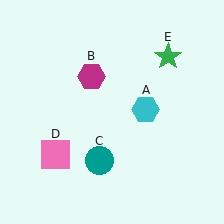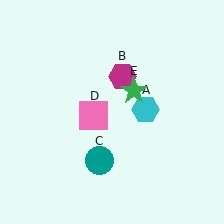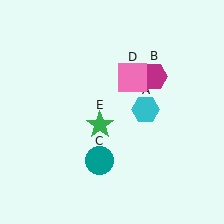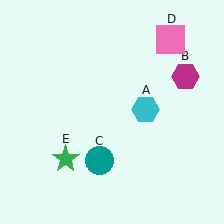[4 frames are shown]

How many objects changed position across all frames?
3 objects changed position: magenta hexagon (object B), pink square (object D), green star (object E).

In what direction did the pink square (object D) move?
The pink square (object D) moved up and to the right.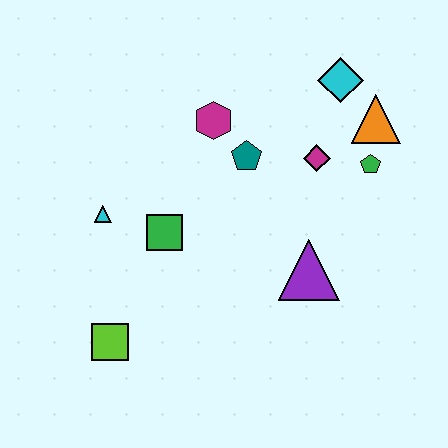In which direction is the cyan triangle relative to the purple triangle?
The cyan triangle is to the left of the purple triangle.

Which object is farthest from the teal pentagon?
The lime square is farthest from the teal pentagon.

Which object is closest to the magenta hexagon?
The teal pentagon is closest to the magenta hexagon.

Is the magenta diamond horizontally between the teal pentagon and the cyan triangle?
No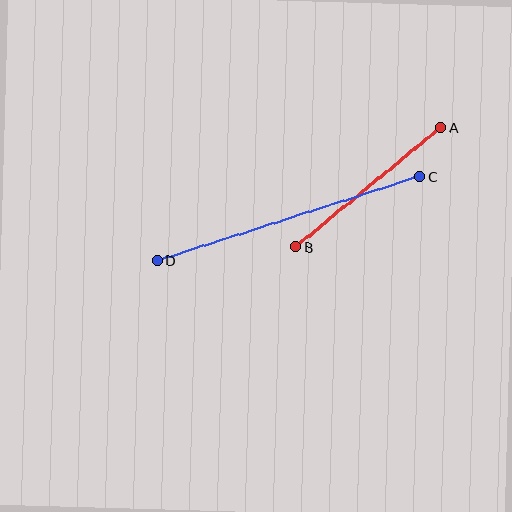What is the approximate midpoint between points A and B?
The midpoint is at approximately (368, 187) pixels.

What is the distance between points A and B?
The distance is approximately 187 pixels.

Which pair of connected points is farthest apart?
Points C and D are farthest apart.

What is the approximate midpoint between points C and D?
The midpoint is at approximately (289, 219) pixels.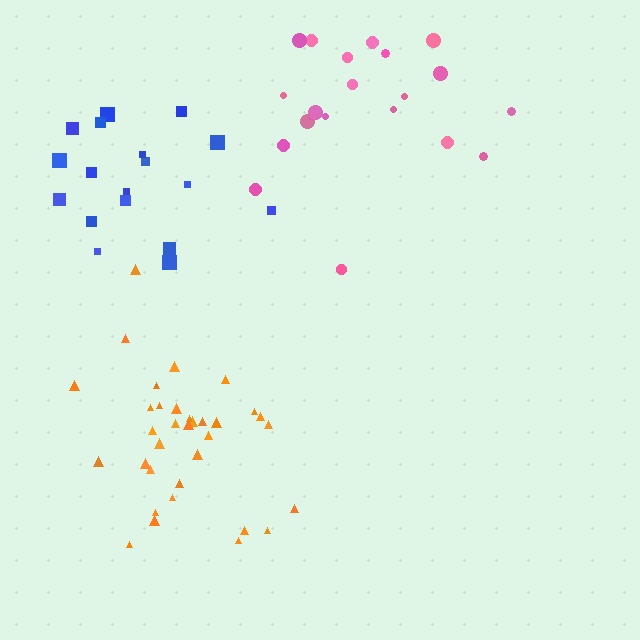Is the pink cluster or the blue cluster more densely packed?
Blue.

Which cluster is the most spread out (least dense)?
Pink.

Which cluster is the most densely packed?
Orange.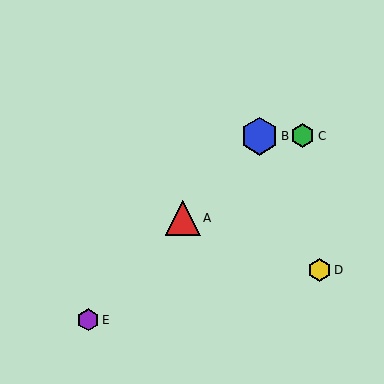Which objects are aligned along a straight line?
Objects A, B, E are aligned along a straight line.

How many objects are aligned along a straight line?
3 objects (A, B, E) are aligned along a straight line.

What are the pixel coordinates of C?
Object C is at (303, 136).